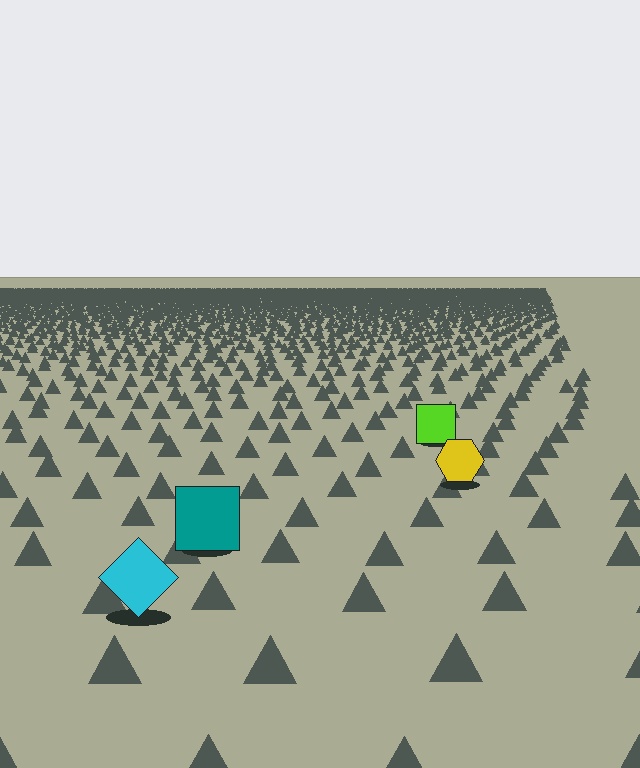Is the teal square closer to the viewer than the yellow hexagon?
Yes. The teal square is closer — you can tell from the texture gradient: the ground texture is coarser near it.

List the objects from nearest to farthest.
From nearest to farthest: the cyan diamond, the teal square, the yellow hexagon, the lime square.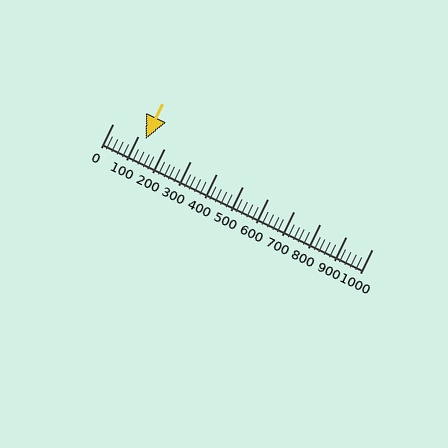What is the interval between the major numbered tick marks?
The major tick marks are spaced 100 units apart.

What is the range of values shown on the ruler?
The ruler shows values from 0 to 1000.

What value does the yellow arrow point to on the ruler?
The yellow arrow points to approximately 128.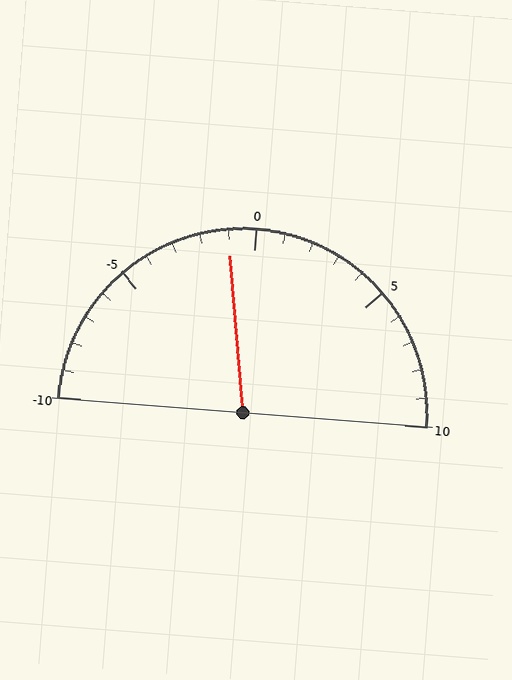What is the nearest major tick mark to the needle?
The nearest major tick mark is 0.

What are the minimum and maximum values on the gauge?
The gauge ranges from -10 to 10.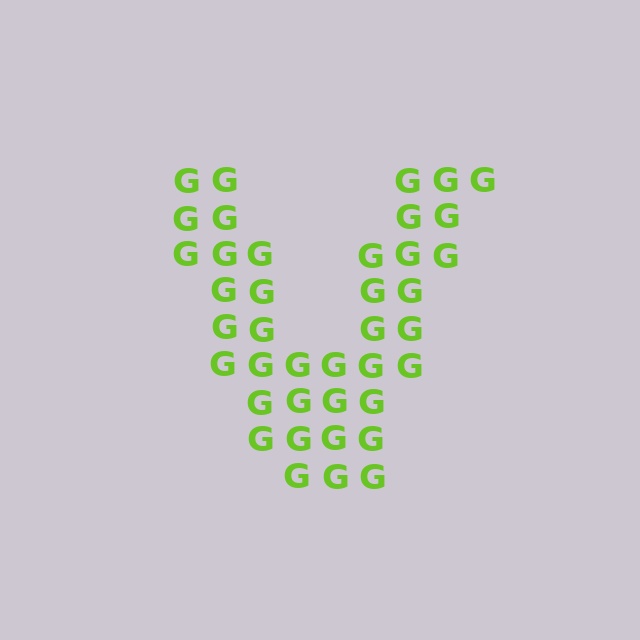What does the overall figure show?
The overall figure shows the letter V.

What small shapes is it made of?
It is made of small letter G's.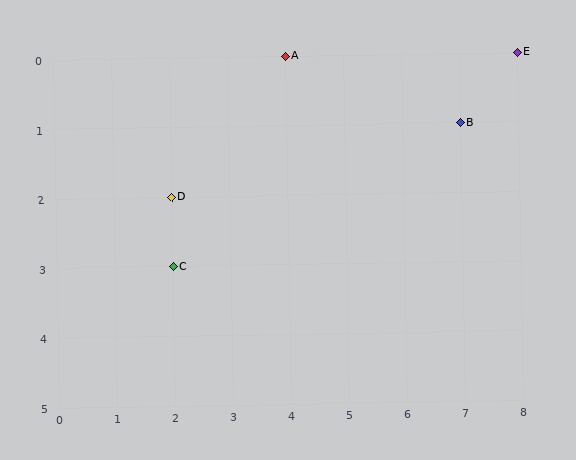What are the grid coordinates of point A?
Point A is at grid coordinates (4, 0).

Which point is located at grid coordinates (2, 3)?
Point C is at (2, 3).